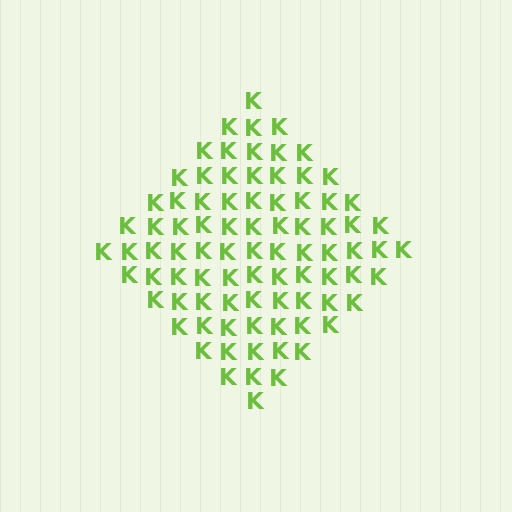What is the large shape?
The large shape is a diamond.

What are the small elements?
The small elements are letter K's.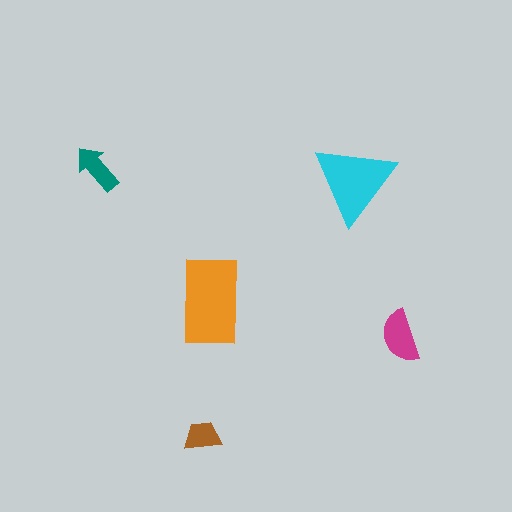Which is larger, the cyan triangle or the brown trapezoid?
The cyan triangle.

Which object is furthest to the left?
The teal arrow is leftmost.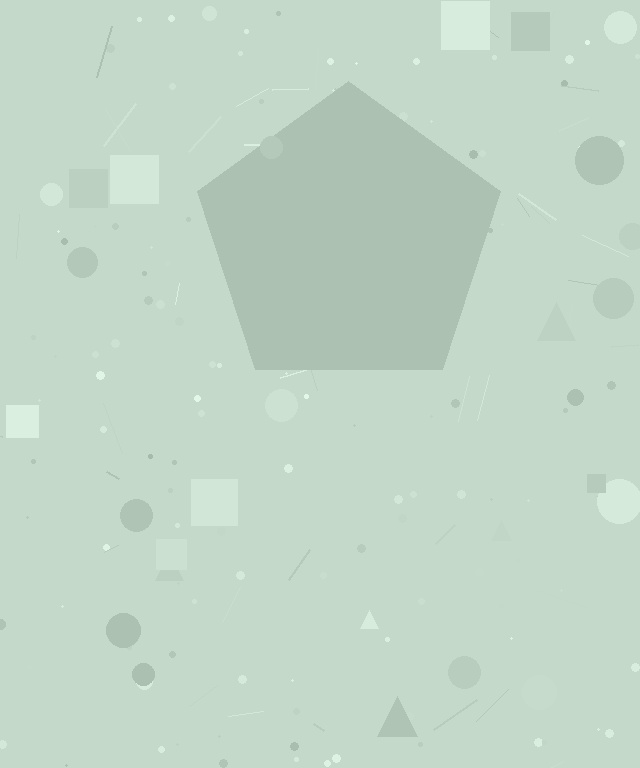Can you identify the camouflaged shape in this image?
The camouflaged shape is a pentagon.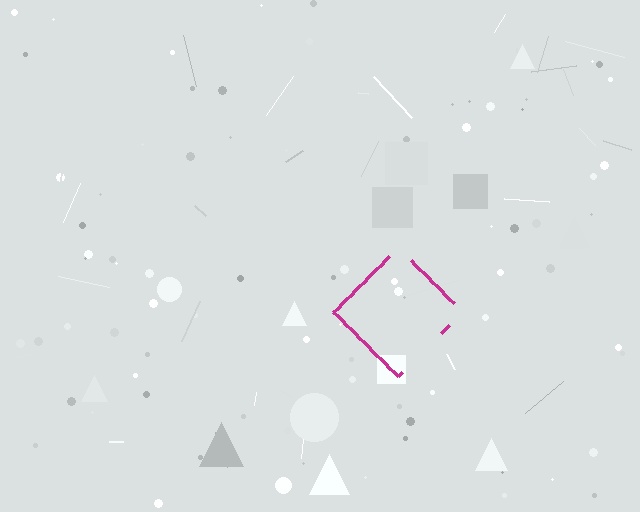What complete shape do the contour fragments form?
The contour fragments form a diamond.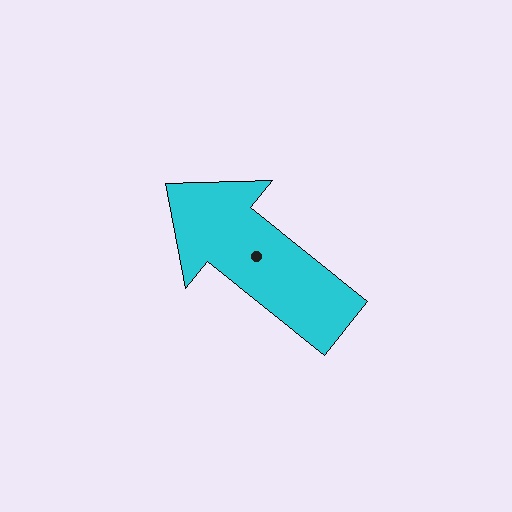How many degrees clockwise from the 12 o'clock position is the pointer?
Approximately 309 degrees.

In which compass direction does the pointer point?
Northwest.